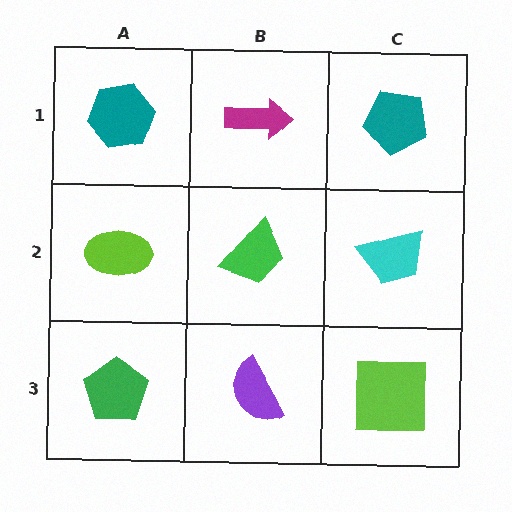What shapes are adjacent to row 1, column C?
A cyan trapezoid (row 2, column C), a magenta arrow (row 1, column B).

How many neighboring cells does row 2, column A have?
3.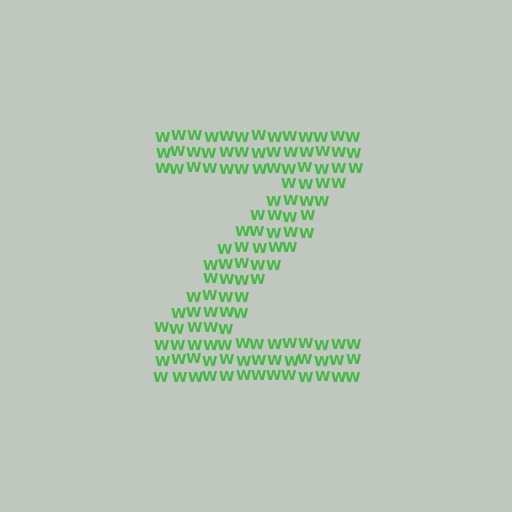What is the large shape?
The large shape is the letter Z.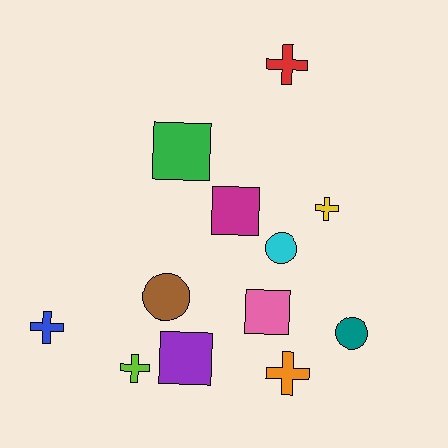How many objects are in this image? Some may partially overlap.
There are 12 objects.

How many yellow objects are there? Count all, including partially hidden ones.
There is 1 yellow object.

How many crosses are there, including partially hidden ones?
There are 5 crosses.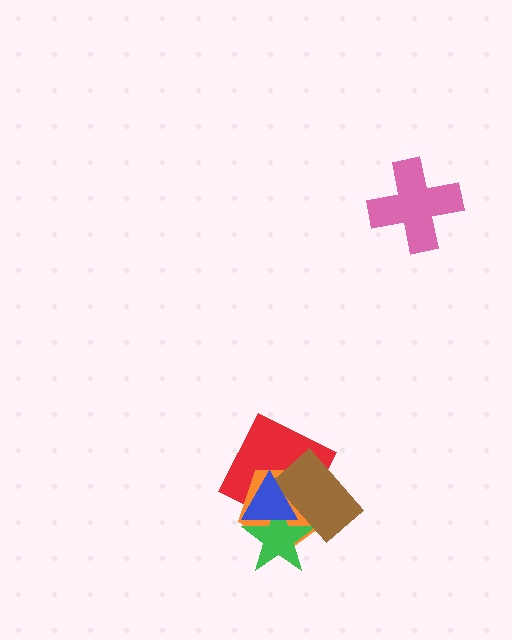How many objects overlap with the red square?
4 objects overlap with the red square.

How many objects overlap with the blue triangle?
4 objects overlap with the blue triangle.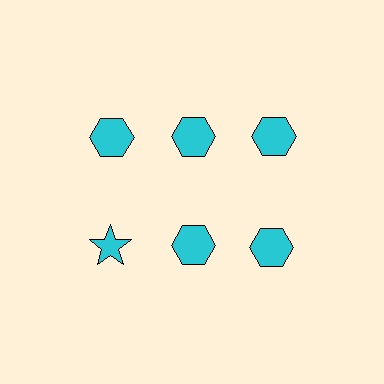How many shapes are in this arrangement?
There are 6 shapes arranged in a grid pattern.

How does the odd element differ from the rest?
It has a different shape: star instead of hexagon.